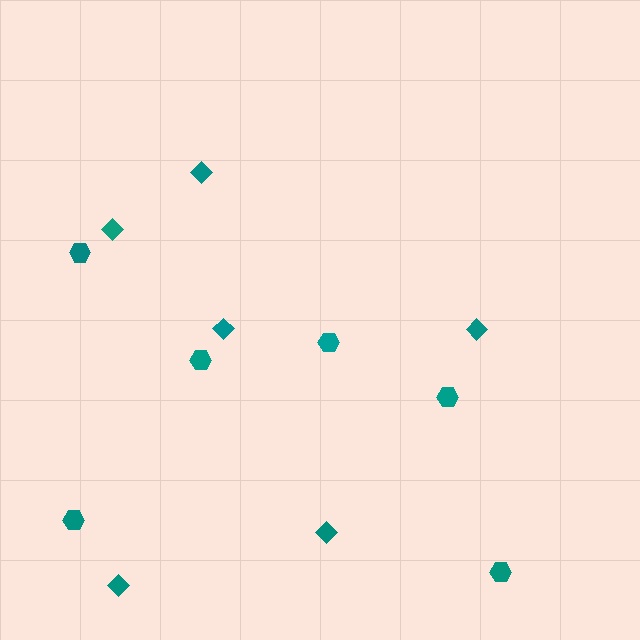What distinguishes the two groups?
There are 2 groups: one group of hexagons (6) and one group of diamonds (6).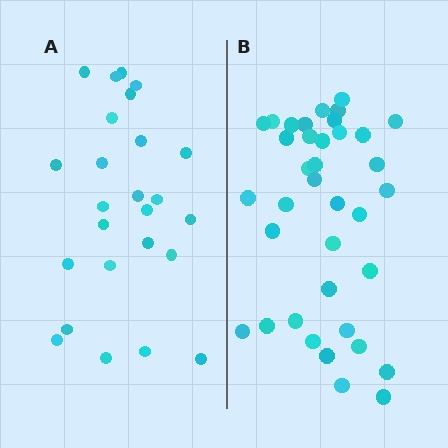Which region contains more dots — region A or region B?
Region B (the right region) has more dots.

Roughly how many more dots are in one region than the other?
Region B has roughly 12 or so more dots than region A.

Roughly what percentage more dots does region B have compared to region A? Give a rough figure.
About 50% more.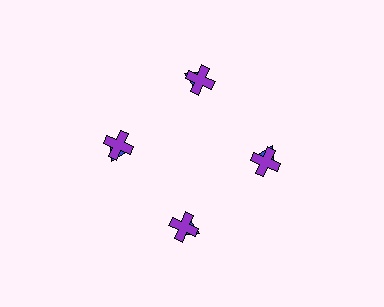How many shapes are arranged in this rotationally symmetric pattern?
There are 8 shapes, arranged in 4 groups of 2.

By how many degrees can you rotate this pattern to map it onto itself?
The pattern maps onto itself every 90 degrees of rotation.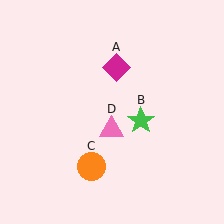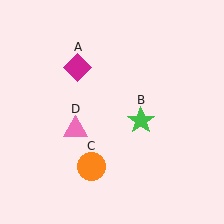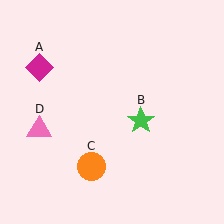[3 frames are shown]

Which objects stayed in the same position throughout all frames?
Green star (object B) and orange circle (object C) remained stationary.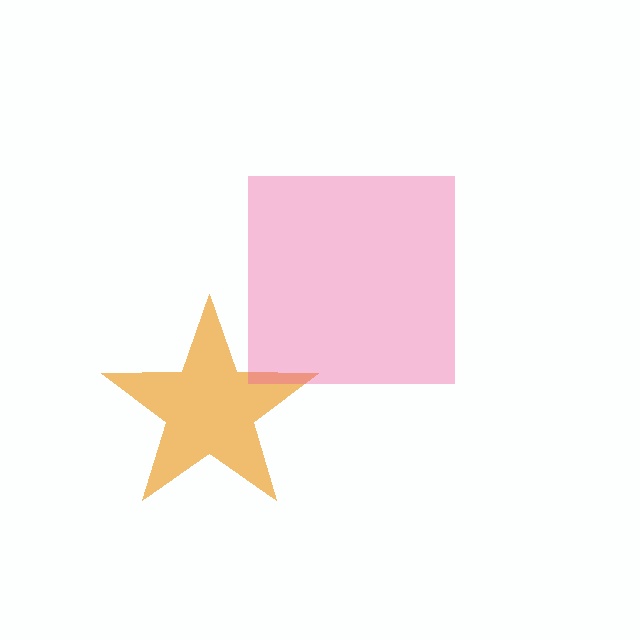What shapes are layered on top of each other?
The layered shapes are: an orange star, a pink square.